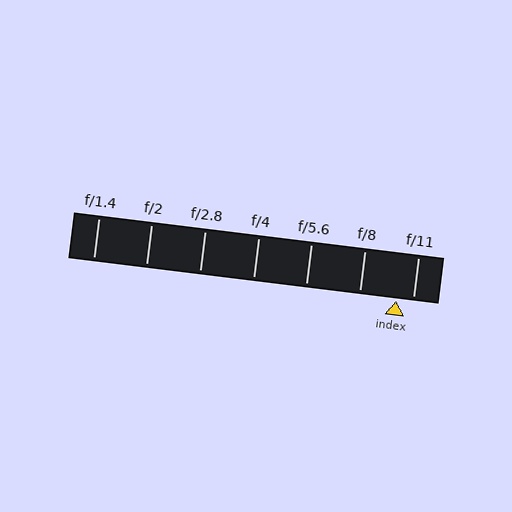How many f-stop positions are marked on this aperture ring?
There are 7 f-stop positions marked.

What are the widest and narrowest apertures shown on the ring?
The widest aperture shown is f/1.4 and the narrowest is f/11.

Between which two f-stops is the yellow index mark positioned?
The index mark is between f/8 and f/11.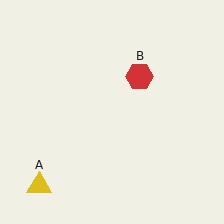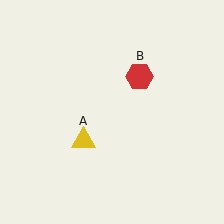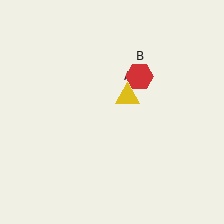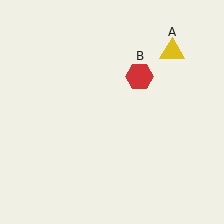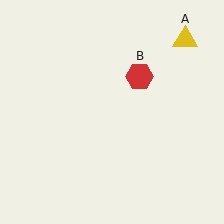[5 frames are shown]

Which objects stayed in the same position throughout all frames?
Red hexagon (object B) remained stationary.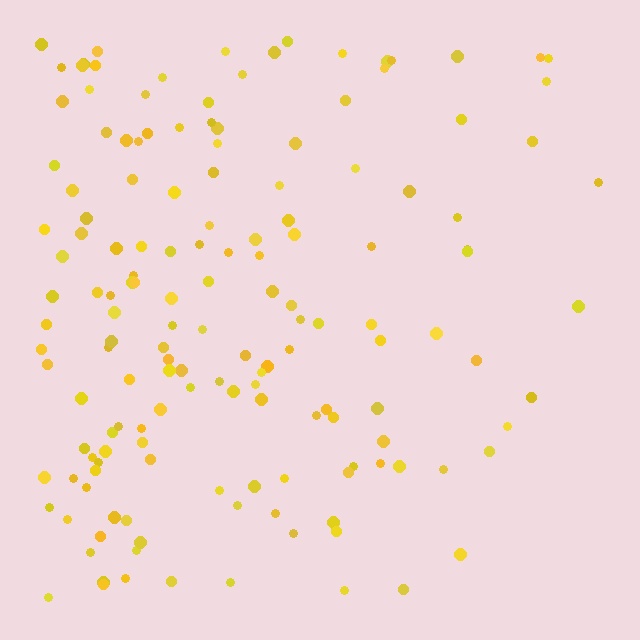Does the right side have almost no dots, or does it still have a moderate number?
Still a moderate number, just noticeably fewer than the left.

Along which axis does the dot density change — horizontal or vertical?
Horizontal.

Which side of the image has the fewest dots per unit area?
The right.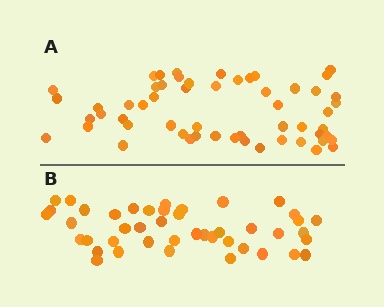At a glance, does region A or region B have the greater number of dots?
Region A (the top region) has more dots.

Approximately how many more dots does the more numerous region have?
Region A has roughly 12 or so more dots than region B.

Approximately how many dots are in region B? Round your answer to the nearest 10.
About 40 dots. (The exact count is 44, which rounds to 40.)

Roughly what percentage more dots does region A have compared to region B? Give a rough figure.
About 25% more.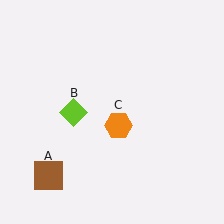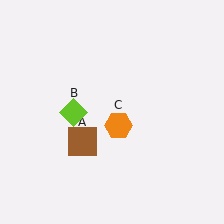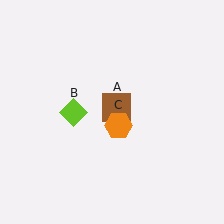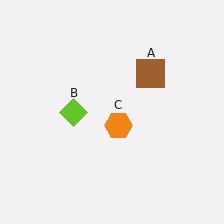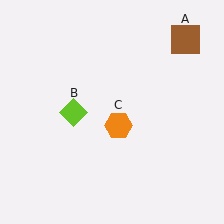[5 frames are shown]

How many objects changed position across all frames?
1 object changed position: brown square (object A).